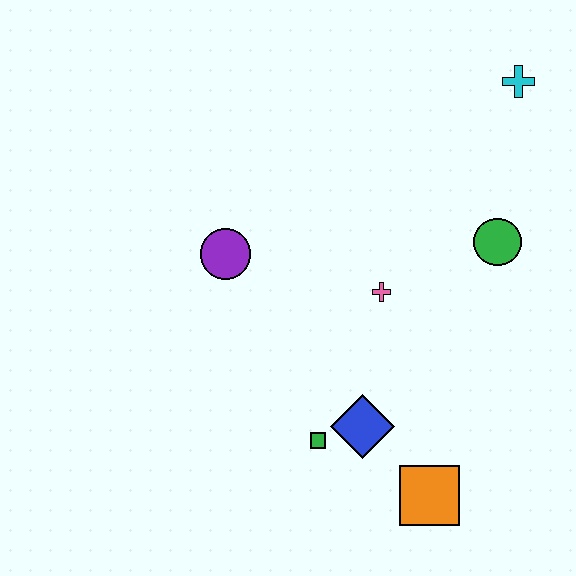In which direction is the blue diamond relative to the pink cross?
The blue diamond is below the pink cross.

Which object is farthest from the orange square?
The cyan cross is farthest from the orange square.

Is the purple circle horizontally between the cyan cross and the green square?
No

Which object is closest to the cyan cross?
The green circle is closest to the cyan cross.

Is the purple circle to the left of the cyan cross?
Yes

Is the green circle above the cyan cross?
No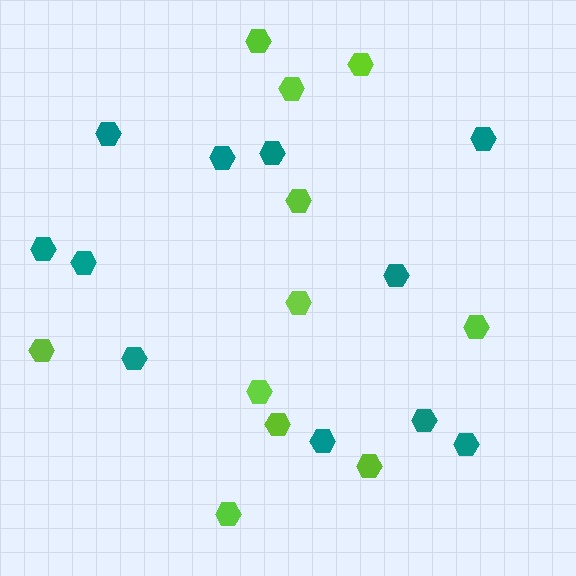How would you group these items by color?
There are 2 groups: one group of lime hexagons (11) and one group of teal hexagons (11).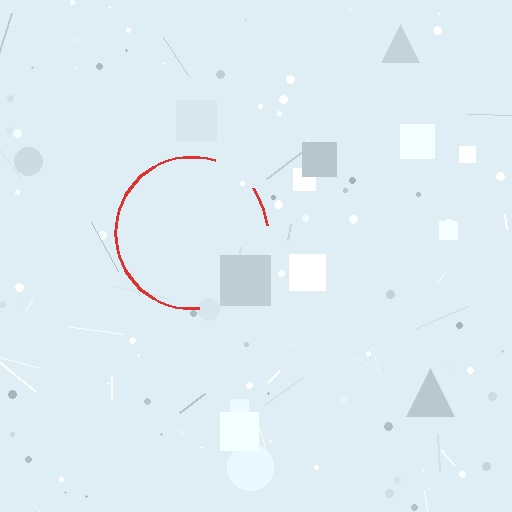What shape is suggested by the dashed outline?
The dashed outline suggests a circle.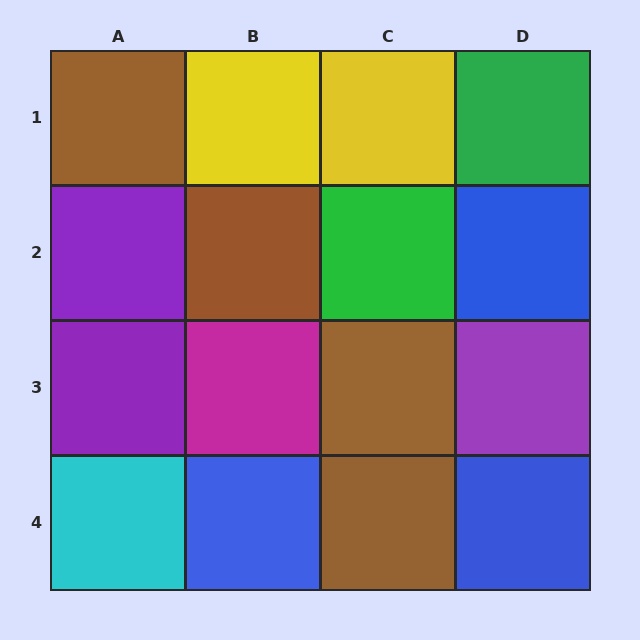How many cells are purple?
3 cells are purple.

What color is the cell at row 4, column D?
Blue.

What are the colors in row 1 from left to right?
Brown, yellow, yellow, green.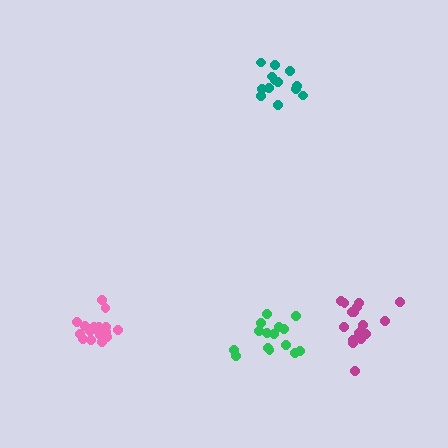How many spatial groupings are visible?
There are 4 spatial groupings.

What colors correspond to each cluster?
The clusters are colored: teal, magenta, pink, green.